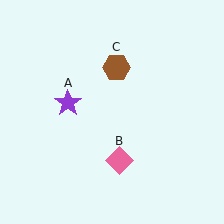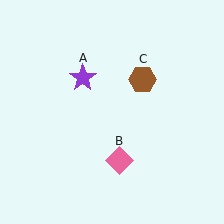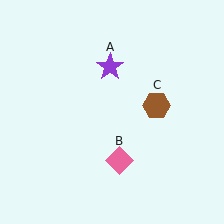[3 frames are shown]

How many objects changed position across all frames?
2 objects changed position: purple star (object A), brown hexagon (object C).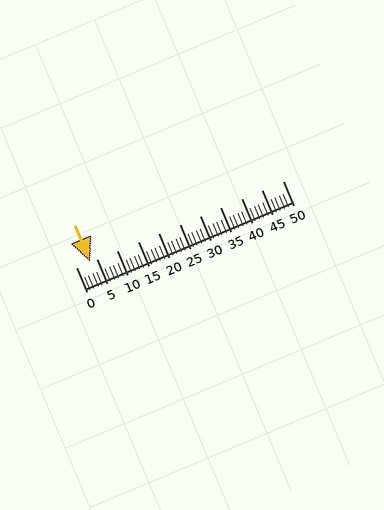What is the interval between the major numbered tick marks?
The major tick marks are spaced 5 units apart.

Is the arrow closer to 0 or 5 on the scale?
The arrow is closer to 5.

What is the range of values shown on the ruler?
The ruler shows values from 0 to 50.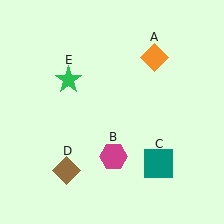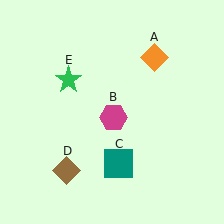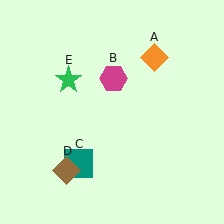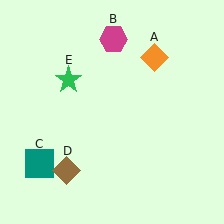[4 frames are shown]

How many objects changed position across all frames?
2 objects changed position: magenta hexagon (object B), teal square (object C).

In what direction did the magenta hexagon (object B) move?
The magenta hexagon (object B) moved up.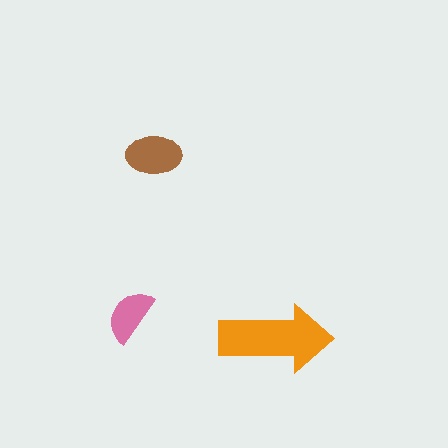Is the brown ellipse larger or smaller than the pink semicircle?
Larger.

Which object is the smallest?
The pink semicircle.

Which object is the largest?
The orange arrow.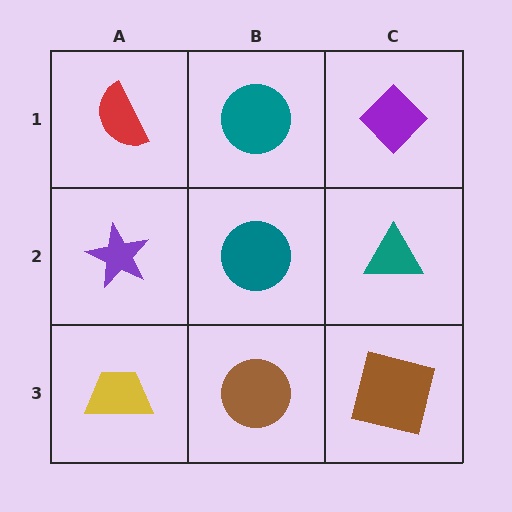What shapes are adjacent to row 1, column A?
A purple star (row 2, column A), a teal circle (row 1, column B).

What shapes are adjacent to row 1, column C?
A teal triangle (row 2, column C), a teal circle (row 1, column B).